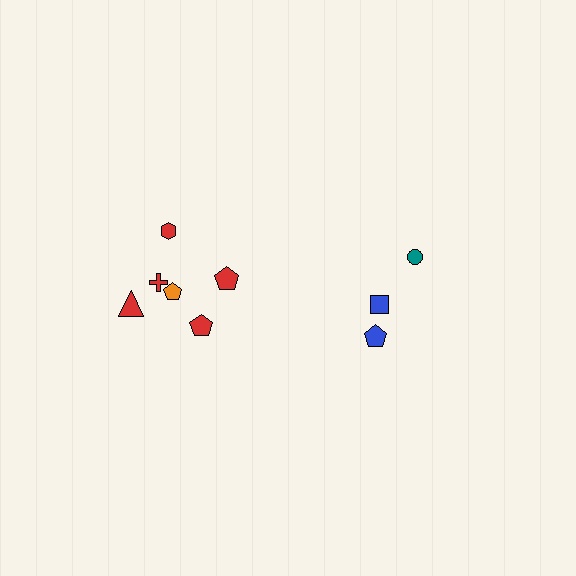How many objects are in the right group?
There are 3 objects.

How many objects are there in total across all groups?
There are 9 objects.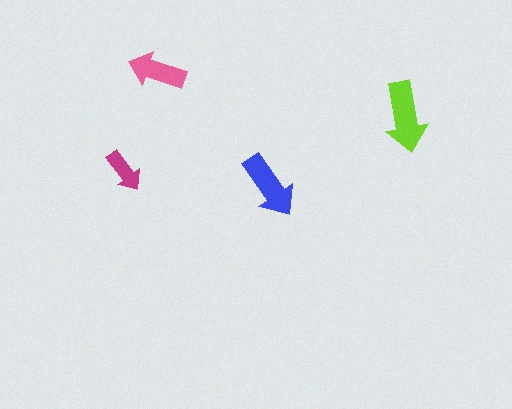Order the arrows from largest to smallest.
the lime one, the blue one, the pink one, the magenta one.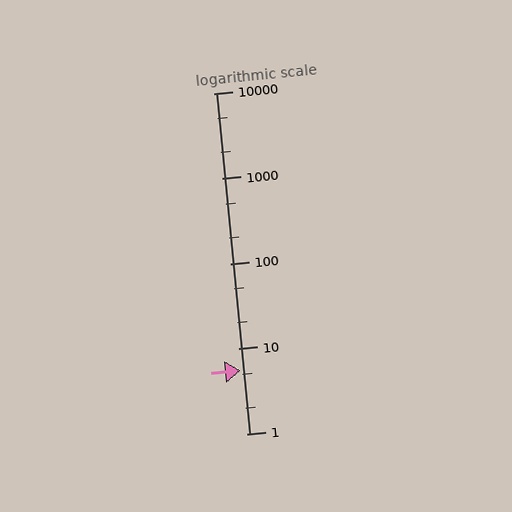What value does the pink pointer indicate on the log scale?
The pointer indicates approximately 5.6.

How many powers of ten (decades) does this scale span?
The scale spans 4 decades, from 1 to 10000.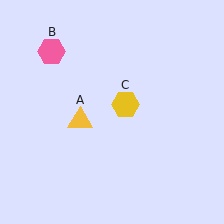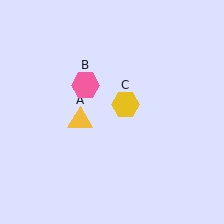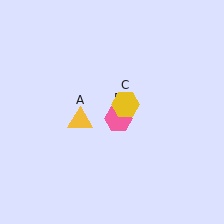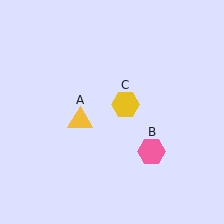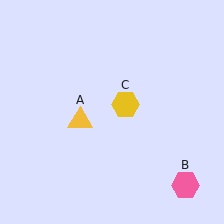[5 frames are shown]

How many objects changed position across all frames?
1 object changed position: pink hexagon (object B).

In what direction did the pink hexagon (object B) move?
The pink hexagon (object B) moved down and to the right.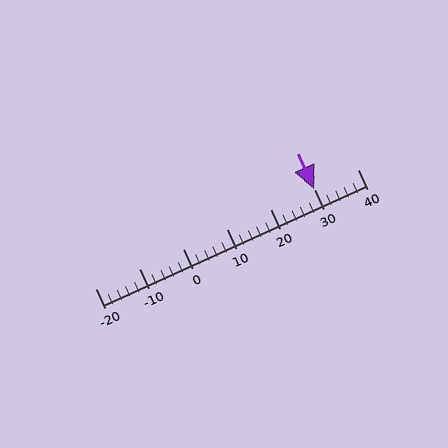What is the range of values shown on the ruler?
The ruler shows values from -20 to 40.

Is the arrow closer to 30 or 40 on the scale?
The arrow is closer to 30.